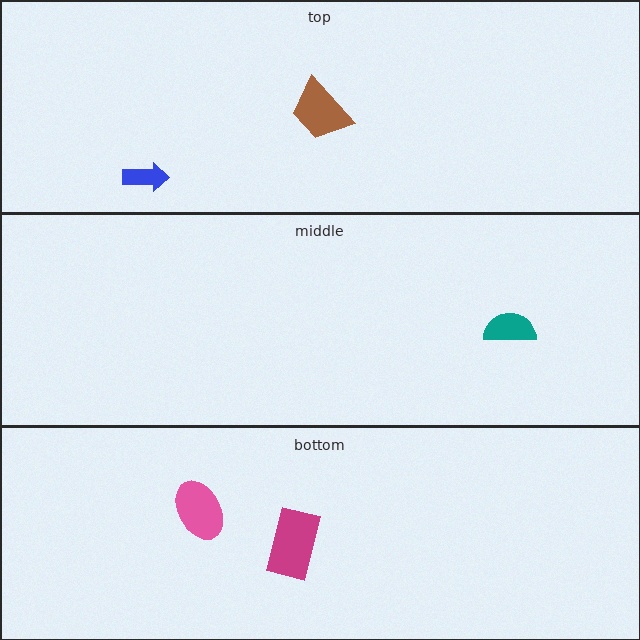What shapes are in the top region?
The brown trapezoid, the blue arrow.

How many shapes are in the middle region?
1.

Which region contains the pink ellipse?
The bottom region.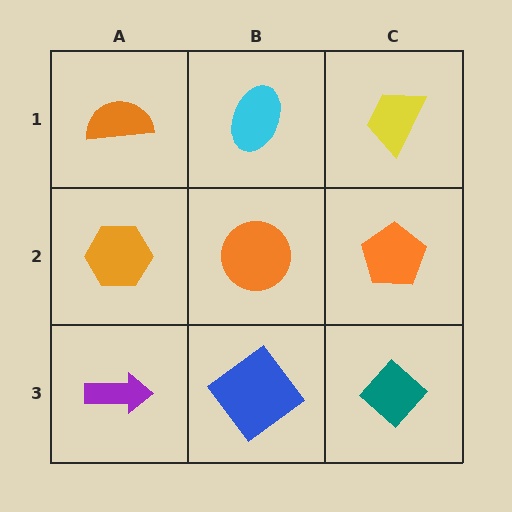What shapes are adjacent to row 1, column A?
An orange hexagon (row 2, column A), a cyan ellipse (row 1, column B).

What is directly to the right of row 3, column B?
A teal diamond.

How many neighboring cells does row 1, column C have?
2.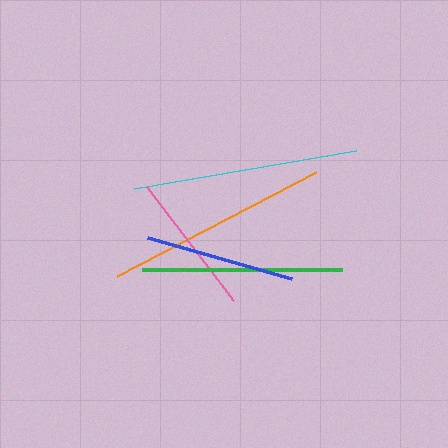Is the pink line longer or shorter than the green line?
The green line is longer than the pink line.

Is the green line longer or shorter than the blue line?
The green line is longer than the blue line.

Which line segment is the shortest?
The pink line is the shortest at approximately 143 pixels.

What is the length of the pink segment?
The pink segment is approximately 143 pixels long.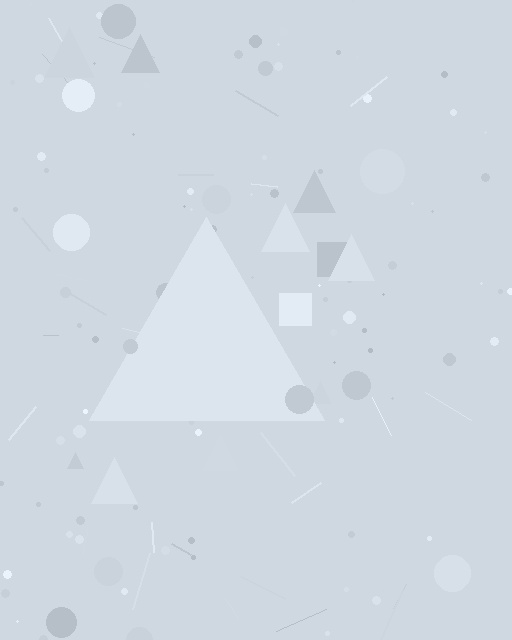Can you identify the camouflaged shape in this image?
The camouflaged shape is a triangle.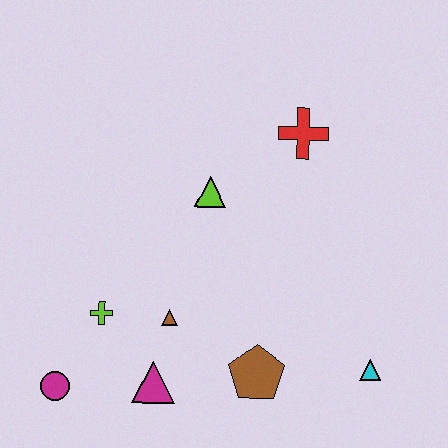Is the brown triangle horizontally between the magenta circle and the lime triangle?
Yes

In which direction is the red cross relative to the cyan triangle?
The red cross is above the cyan triangle.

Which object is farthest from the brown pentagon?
The red cross is farthest from the brown pentagon.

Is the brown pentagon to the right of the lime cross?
Yes